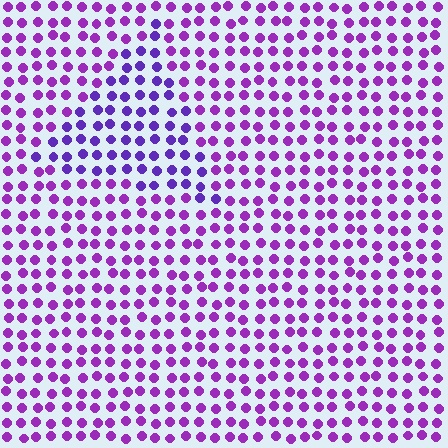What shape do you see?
I see a triangle.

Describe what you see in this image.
The image is filled with small purple elements in a uniform arrangement. A triangle-shaped region is visible where the elements are tinted to a slightly different hue, forming a subtle color boundary.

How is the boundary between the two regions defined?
The boundary is defined purely by a slight shift in hue (about 25 degrees). Spacing, size, and orientation are identical on both sides.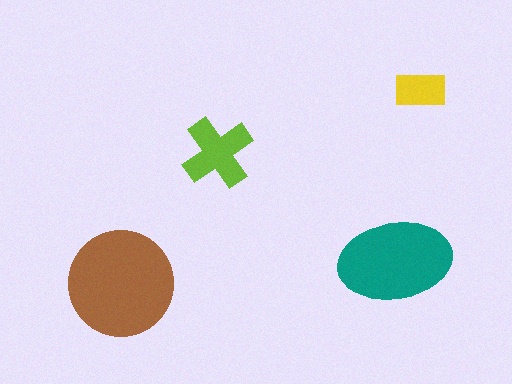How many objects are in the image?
There are 4 objects in the image.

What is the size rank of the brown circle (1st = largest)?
1st.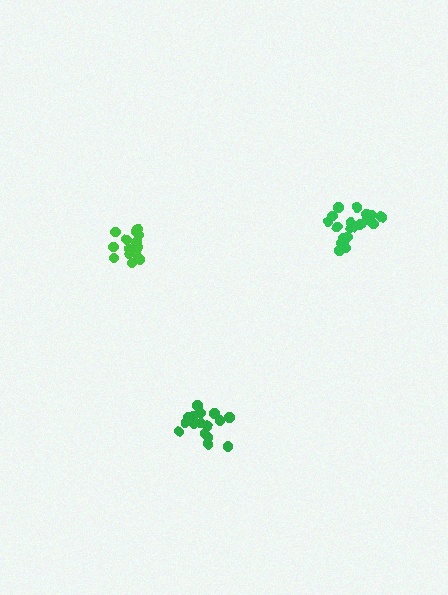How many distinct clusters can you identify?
There are 3 distinct clusters.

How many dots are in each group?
Group 1: 17 dots, Group 2: 16 dots, Group 3: 20 dots (53 total).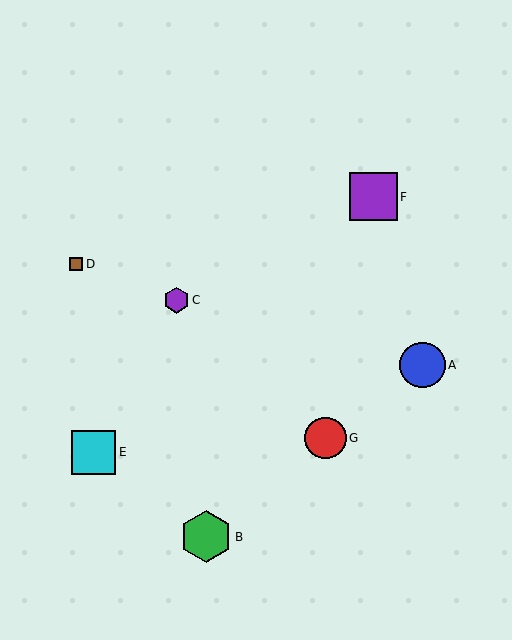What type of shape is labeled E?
Shape E is a cyan square.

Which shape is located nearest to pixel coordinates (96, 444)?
The cyan square (labeled E) at (94, 452) is nearest to that location.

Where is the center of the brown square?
The center of the brown square is at (76, 264).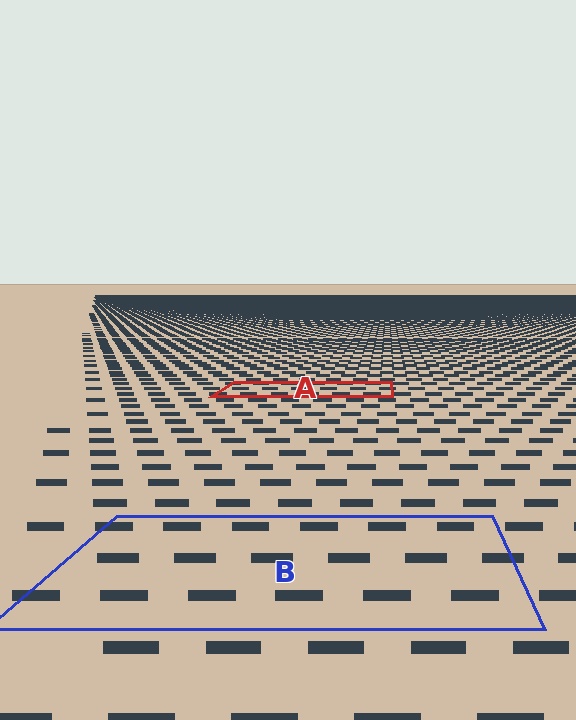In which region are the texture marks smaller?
The texture marks are smaller in region A, because it is farther away.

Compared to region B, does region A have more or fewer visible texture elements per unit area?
Region A has more texture elements per unit area — they are packed more densely because it is farther away.